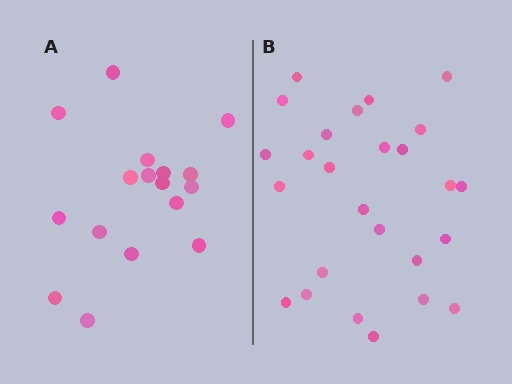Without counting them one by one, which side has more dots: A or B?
Region B (the right region) has more dots.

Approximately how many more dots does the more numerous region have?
Region B has roughly 8 or so more dots than region A.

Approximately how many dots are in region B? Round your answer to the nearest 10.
About 30 dots. (The exact count is 26, which rounds to 30.)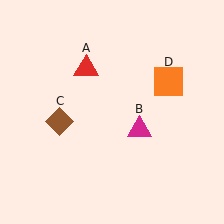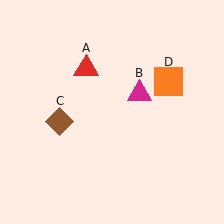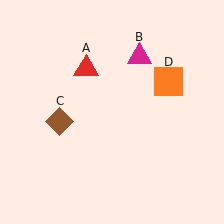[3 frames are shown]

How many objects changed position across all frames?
1 object changed position: magenta triangle (object B).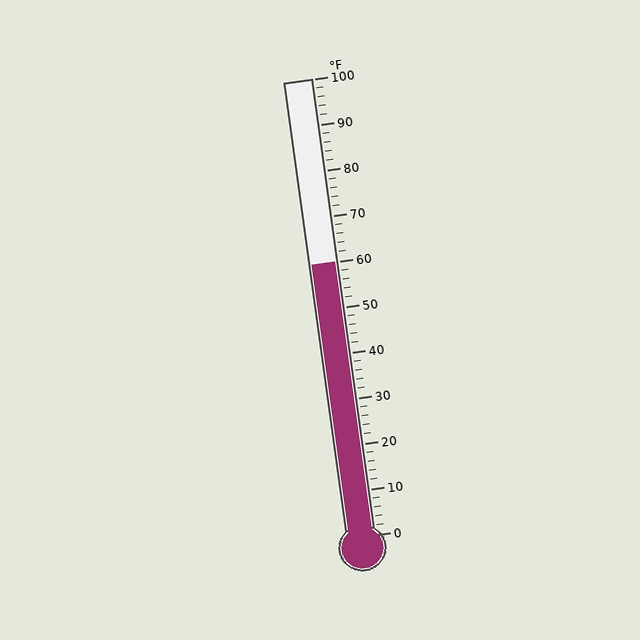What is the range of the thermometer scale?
The thermometer scale ranges from 0°F to 100°F.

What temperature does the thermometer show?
The thermometer shows approximately 60°F.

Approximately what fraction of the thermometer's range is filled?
The thermometer is filled to approximately 60% of its range.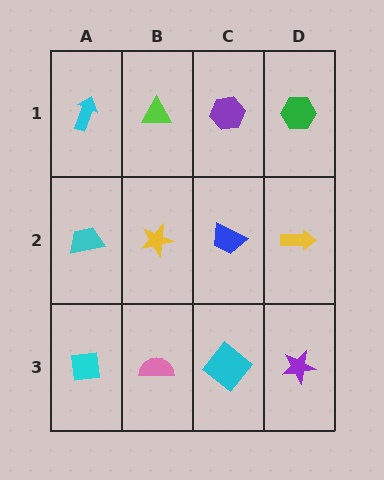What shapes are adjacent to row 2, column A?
A cyan arrow (row 1, column A), a cyan square (row 3, column A), a yellow star (row 2, column B).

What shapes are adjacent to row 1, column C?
A blue trapezoid (row 2, column C), a lime triangle (row 1, column B), a green hexagon (row 1, column D).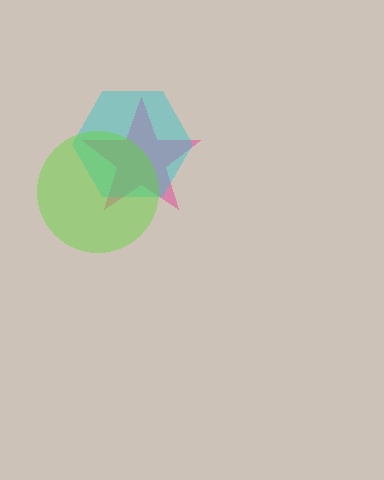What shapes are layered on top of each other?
The layered shapes are: a pink star, a cyan hexagon, a lime circle.